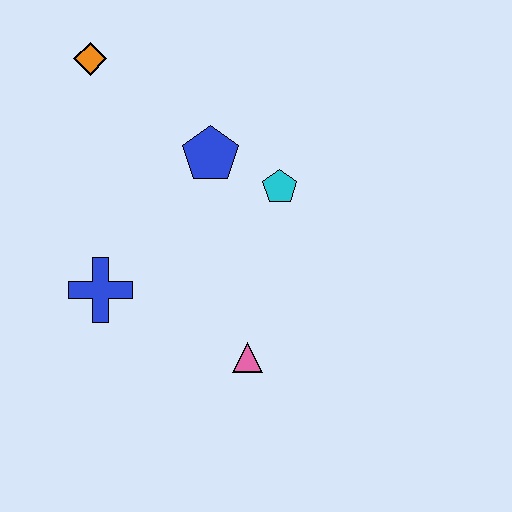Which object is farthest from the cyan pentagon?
The orange diamond is farthest from the cyan pentagon.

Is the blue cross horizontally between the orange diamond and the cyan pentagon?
Yes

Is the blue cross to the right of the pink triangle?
No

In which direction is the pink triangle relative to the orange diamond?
The pink triangle is below the orange diamond.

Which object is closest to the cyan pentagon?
The blue pentagon is closest to the cyan pentagon.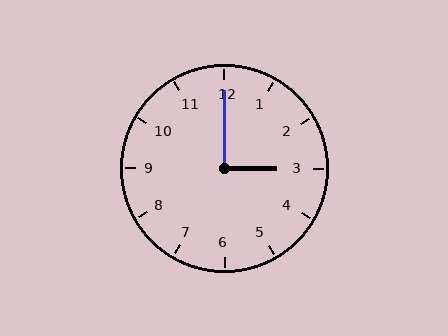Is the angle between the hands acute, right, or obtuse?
It is right.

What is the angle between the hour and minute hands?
Approximately 90 degrees.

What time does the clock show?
3:00.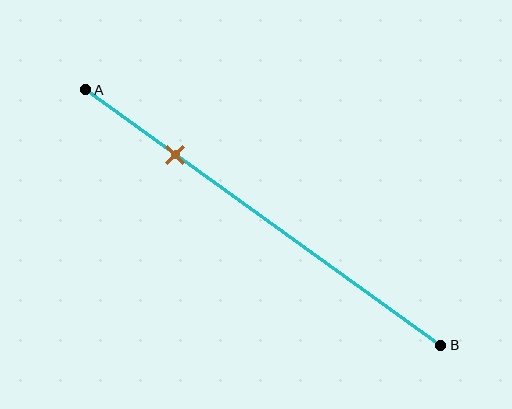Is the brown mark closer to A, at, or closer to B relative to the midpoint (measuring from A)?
The brown mark is closer to point A than the midpoint of segment AB.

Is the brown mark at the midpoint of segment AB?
No, the mark is at about 25% from A, not at the 50% midpoint.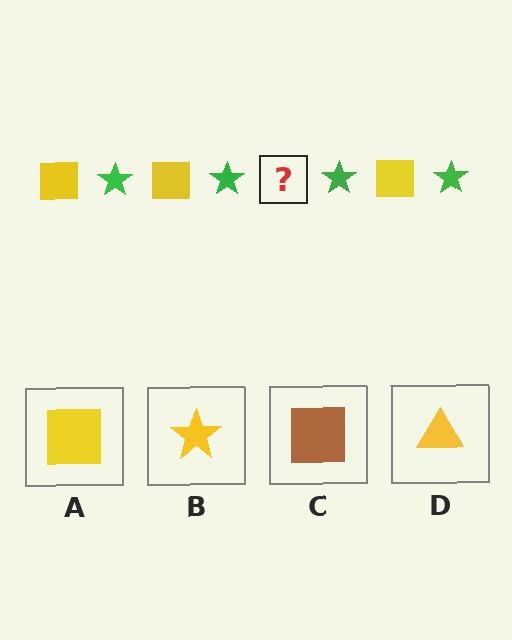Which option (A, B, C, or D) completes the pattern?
A.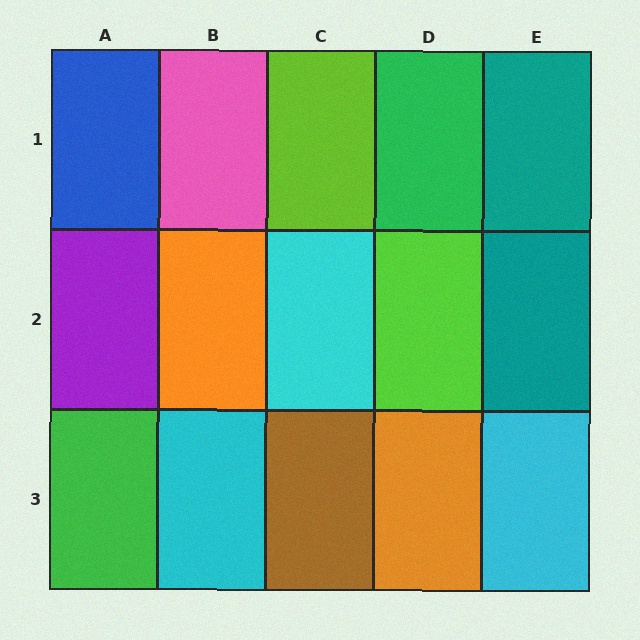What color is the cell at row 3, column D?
Orange.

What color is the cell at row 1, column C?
Lime.